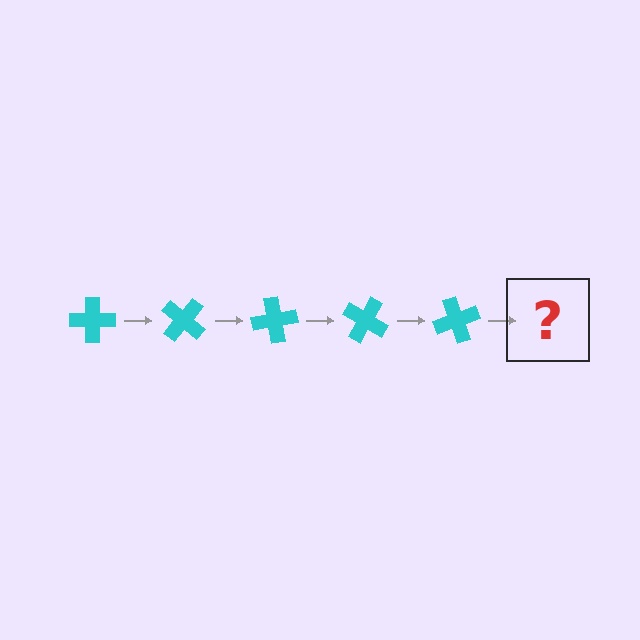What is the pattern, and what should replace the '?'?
The pattern is that the cross rotates 40 degrees each step. The '?' should be a cyan cross rotated 200 degrees.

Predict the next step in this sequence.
The next step is a cyan cross rotated 200 degrees.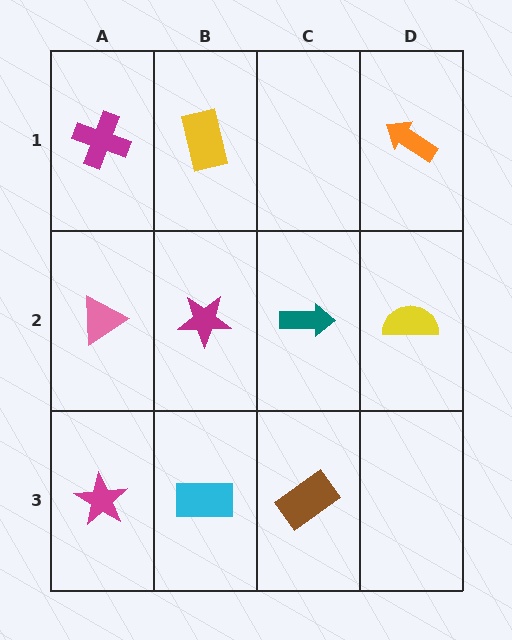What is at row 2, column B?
A magenta star.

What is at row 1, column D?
An orange arrow.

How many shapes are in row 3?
3 shapes.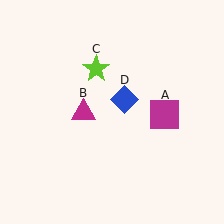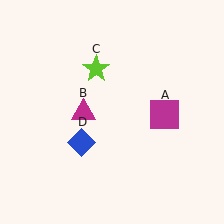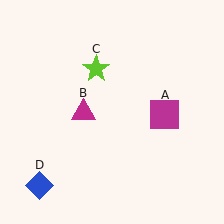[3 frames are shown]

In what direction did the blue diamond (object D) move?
The blue diamond (object D) moved down and to the left.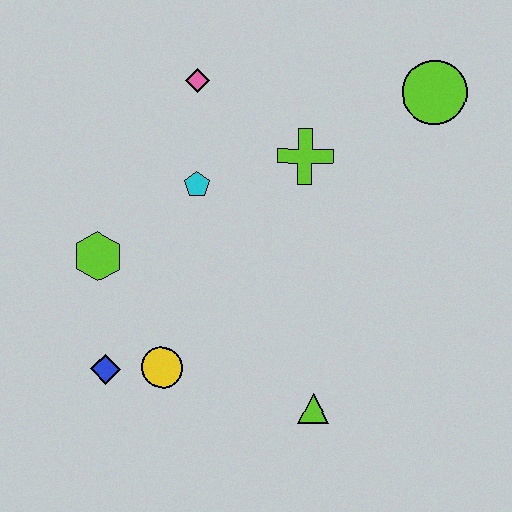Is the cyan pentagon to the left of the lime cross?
Yes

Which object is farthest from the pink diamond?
The lime triangle is farthest from the pink diamond.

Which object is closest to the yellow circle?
The blue diamond is closest to the yellow circle.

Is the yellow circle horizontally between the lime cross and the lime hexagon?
Yes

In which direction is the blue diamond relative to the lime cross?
The blue diamond is below the lime cross.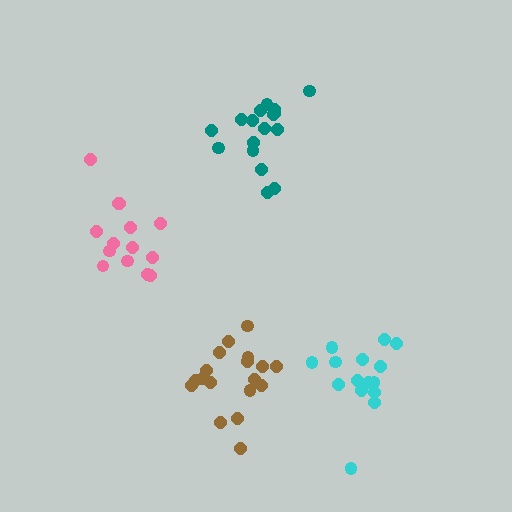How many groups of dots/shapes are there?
There are 4 groups.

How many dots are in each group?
Group 1: 15 dots, Group 2: 17 dots, Group 3: 14 dots, Group 4: 18 dots (64 total).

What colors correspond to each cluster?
The clusters are colored: cyan, teal, pink, brown.